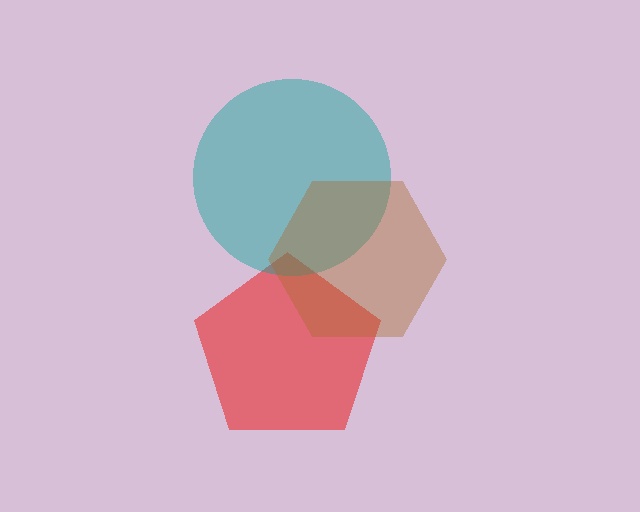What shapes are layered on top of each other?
The layered shapes are: a red pentagon, a teal circle, a brown hexagon.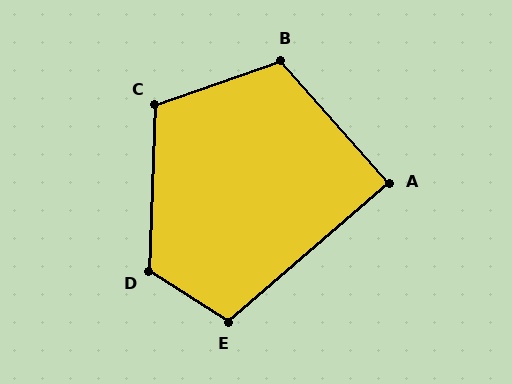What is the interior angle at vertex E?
Approximately 106 degrees (obtuse).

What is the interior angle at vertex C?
Approximately 112 degrees (obtuse).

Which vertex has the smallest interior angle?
A, at approximately 89 degrees.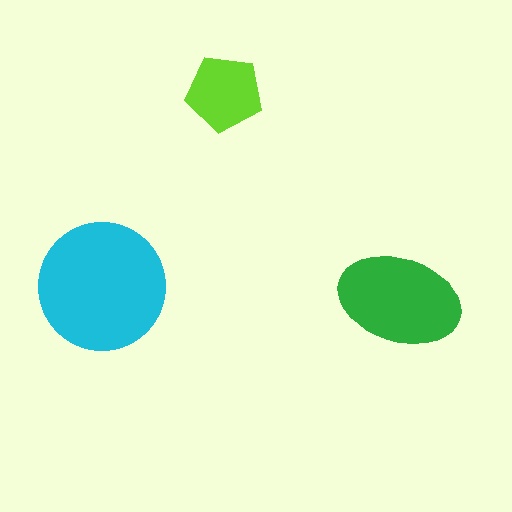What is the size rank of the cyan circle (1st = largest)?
1st.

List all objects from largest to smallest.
The cyan circle, the green ellipse, the lime pentagon.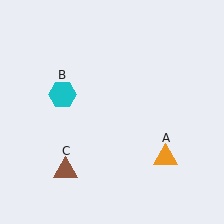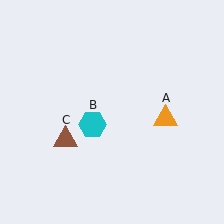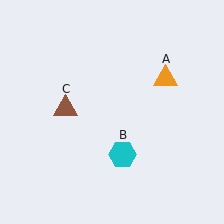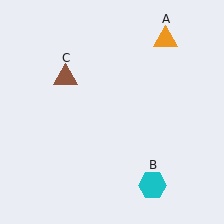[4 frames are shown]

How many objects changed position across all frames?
3 objects changed position: orange triangle (object A), cyan hexagon (object B), brown triangle (object C).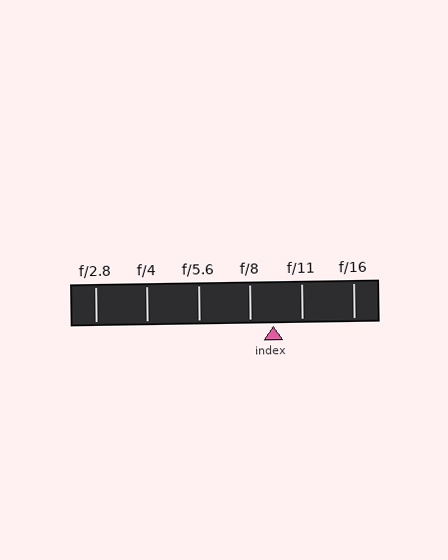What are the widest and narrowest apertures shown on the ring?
The widest aperture shown is f/2.8 and the narrowest is f/16.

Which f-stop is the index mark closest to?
The index mark is closest to f/8.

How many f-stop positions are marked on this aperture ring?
There are 6 f-stop positions marked.